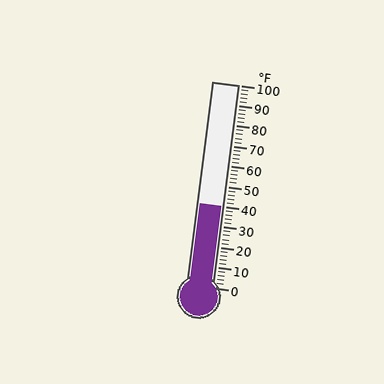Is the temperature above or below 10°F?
The temperature is above 10°F.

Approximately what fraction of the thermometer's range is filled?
The thermometer is filled to approximately 40% of its range.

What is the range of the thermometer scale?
The thermometer scale ranges from 0°F to 100°F.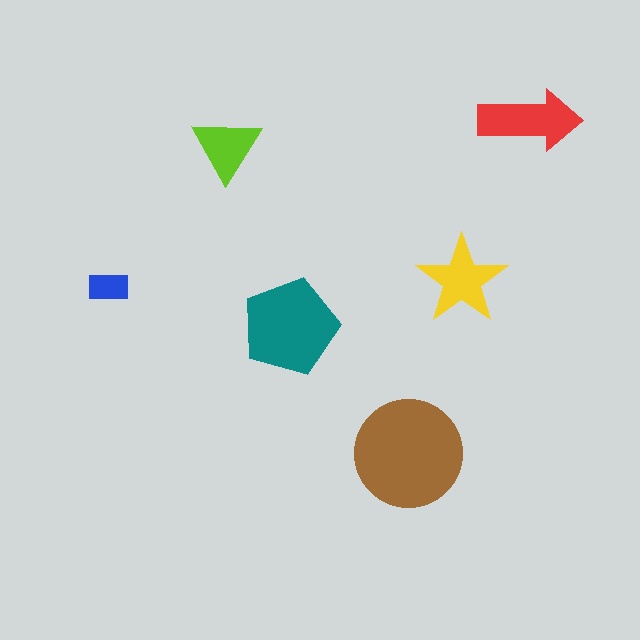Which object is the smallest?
The blue rectangle.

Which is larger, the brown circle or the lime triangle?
The brown circle.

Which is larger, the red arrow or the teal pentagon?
The teal pentagon.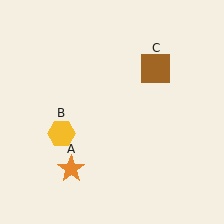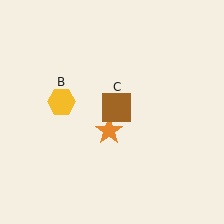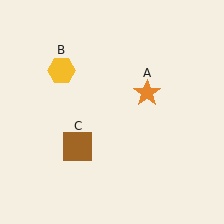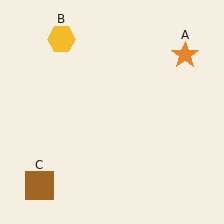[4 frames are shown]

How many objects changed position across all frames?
3 objects changed position: orange star (object A), yellow hexagon (object B), brown square (object C).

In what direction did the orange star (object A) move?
The orange star (object A) moved up and to the right.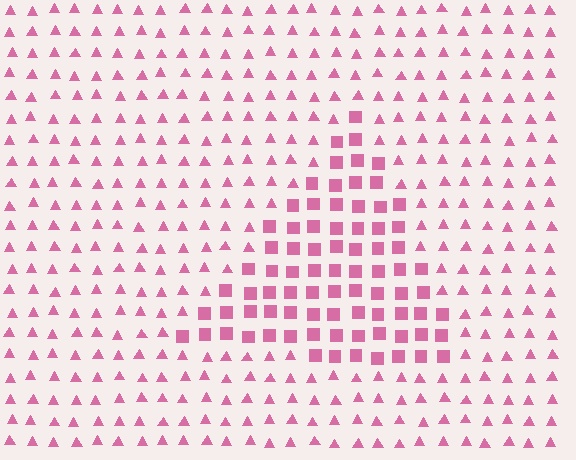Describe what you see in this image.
The image is filled with small pink elements arranged in a uniform grid. A triangle-shaped region contains squares, while the surrounding area contains triangles. The boundary is defined purely by the change in element shape.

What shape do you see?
I see a triangle.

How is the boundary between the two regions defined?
The boundary is defined by a change in element shape: squares inside vs. triangles outside. All elements share the same color and spacing.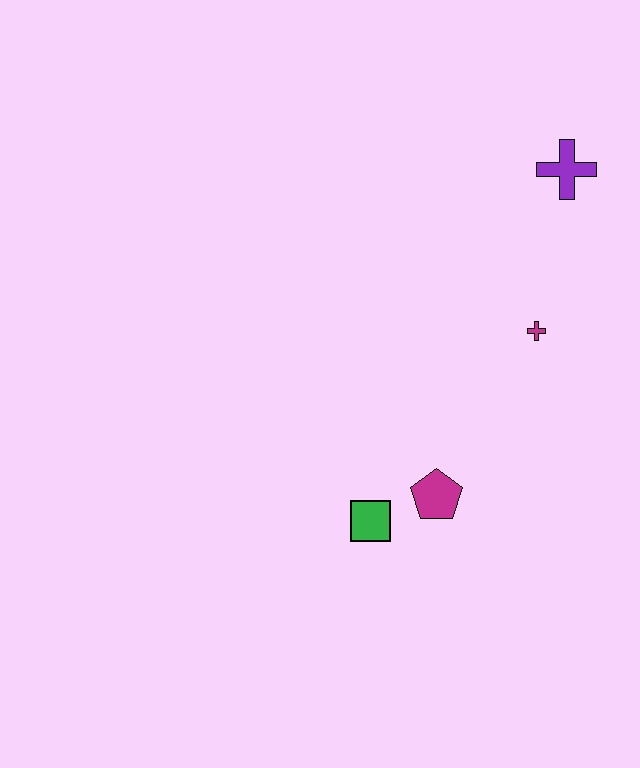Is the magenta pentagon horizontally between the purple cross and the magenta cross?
No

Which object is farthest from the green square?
The purple cross is farthest from the green square.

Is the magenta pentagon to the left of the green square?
No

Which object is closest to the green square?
The magenta pentagon is closest to the green square.